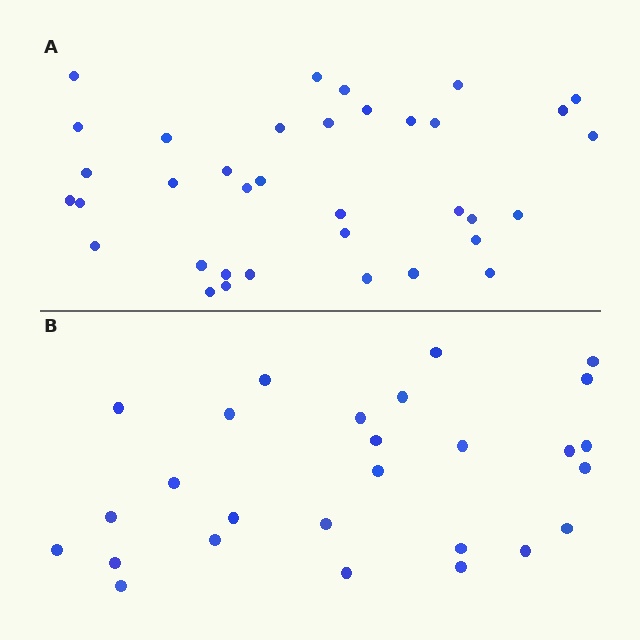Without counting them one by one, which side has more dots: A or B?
Region A (the top region) has more dots.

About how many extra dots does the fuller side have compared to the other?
Region A has roughly 8 or so more dots than region B.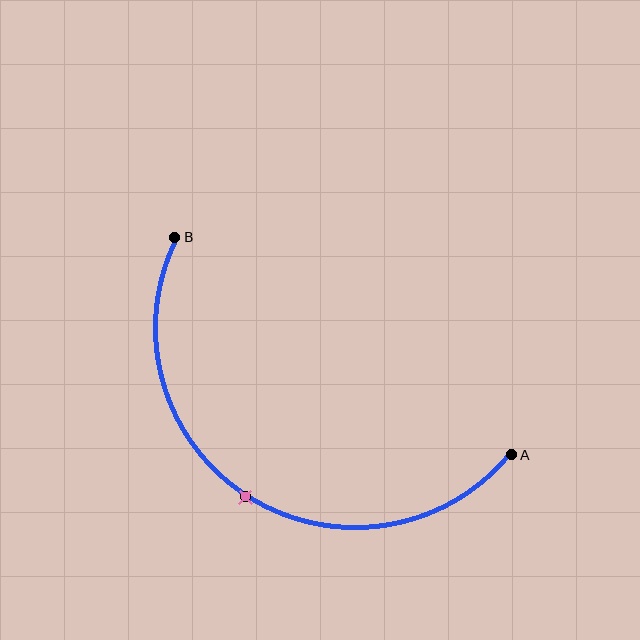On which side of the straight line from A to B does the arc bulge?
The arc bulges below the straight line connecting A and B.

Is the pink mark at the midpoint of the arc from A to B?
Yes. The pink mark lies on the arc at equal arc-length from both A and B — it is the arc midpoint.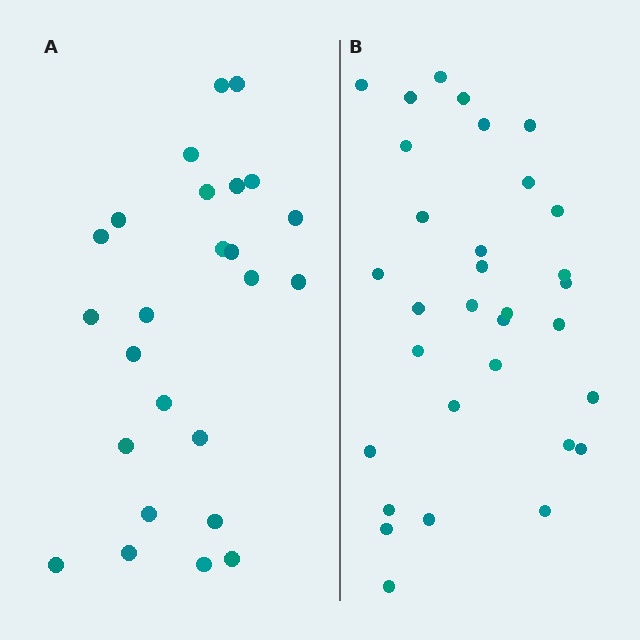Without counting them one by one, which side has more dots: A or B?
Region B (the right region) has more dots.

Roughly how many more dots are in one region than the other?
Region B has roughly 8 or so more dots than region A.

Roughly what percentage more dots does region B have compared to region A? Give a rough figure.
About 30% more.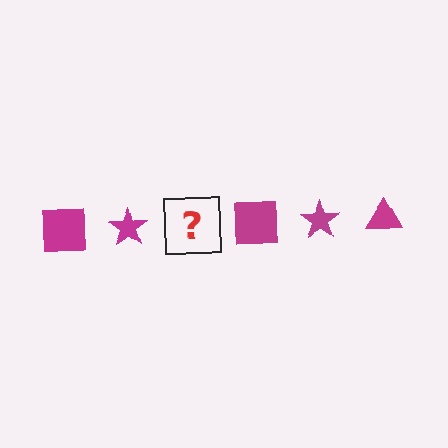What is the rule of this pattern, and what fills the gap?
The rule is that the pattern cycles through square, star, triangle shapes in magenta. The gap should be filled with a magenta triangle.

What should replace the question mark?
The question mark should be replaced with a magenta triangle.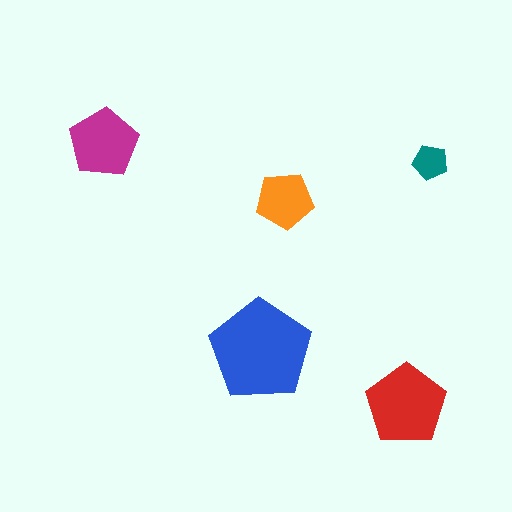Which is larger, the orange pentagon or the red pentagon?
The red one.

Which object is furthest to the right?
The teal pentagon is rightmost.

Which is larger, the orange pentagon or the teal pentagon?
The orange one.